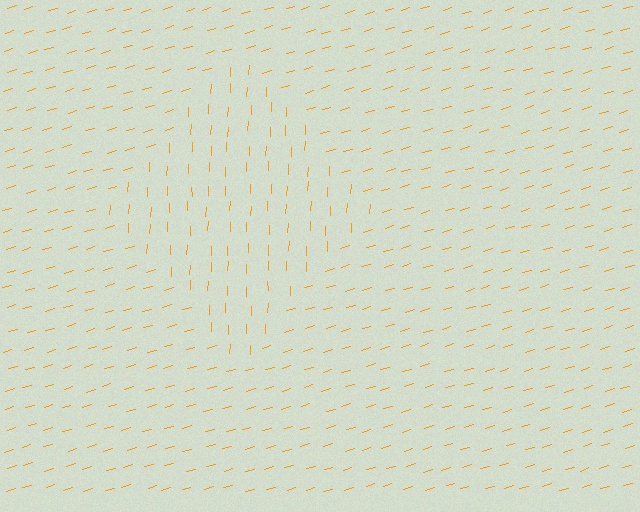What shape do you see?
I see a diamond.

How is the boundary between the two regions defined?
The boundary is defined purely by a change in line orientation (approximately 71 degrees difference). All lines are the same color and thickness.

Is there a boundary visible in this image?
Yes, there is a texture boundary formed by a change in line orientation.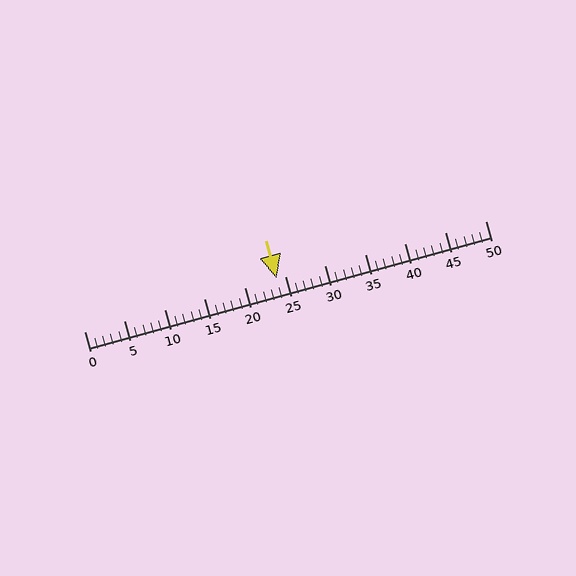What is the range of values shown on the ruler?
The ruler shows values from 0 to 50.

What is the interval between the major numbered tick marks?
The major tick marks are spaced 5 units apart.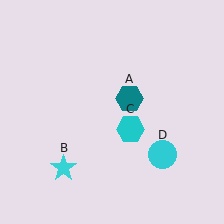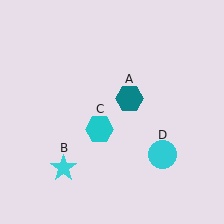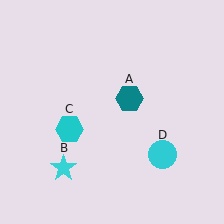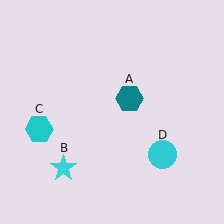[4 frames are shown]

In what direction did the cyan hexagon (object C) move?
The cyan hexagon (object C) moved left.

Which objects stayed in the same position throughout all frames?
Teal hexagon (object A) and cyan star (object B) and cyan circle (object D) remained stationary.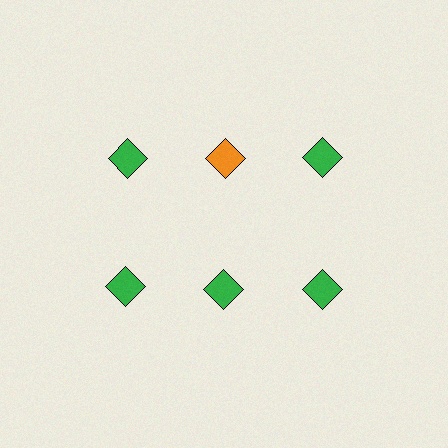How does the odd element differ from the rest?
It has a different color: orange instead of green.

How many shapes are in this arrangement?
There are 6 shapes arranged in a grid pattern.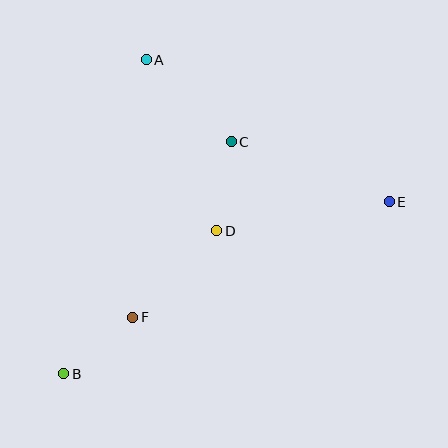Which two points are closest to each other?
Points B and F are closest to each other.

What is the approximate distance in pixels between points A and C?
The distance between A and C is approximately 118 pixels.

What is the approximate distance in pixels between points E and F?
The distance between E and F is approximately 281 pixels.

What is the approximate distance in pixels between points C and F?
The distance between C and F is approximately 201 pixels.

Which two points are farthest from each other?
Points B and E are farthest from each other.